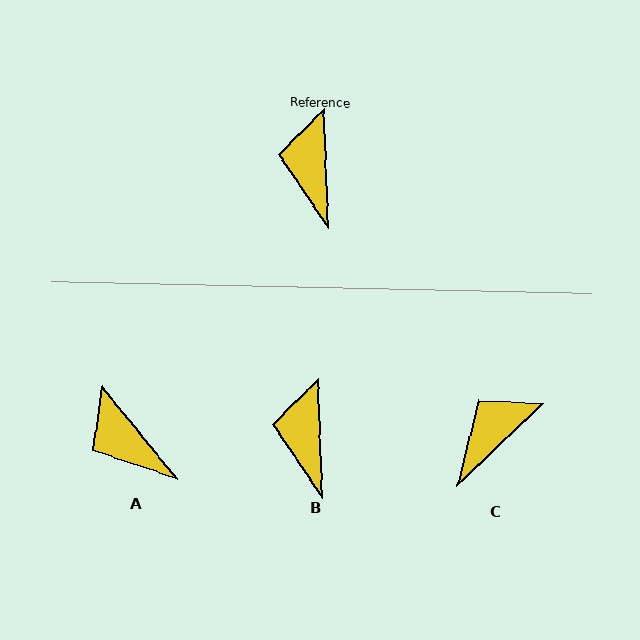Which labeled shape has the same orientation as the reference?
B.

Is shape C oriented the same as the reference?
No, it is off by about 48 degrees.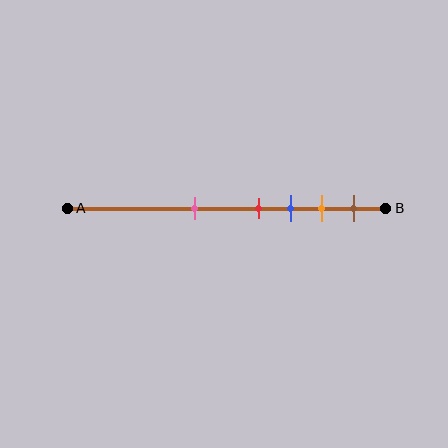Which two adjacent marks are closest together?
The red and blue marks are the closest adjacent pair.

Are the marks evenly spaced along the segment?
No, the marks are not evenly spaced.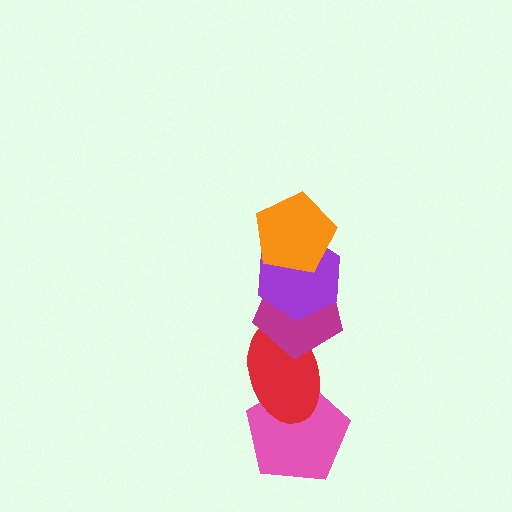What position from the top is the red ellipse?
The red ellipse is 4th from the top.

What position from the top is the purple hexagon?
The purple hexagon is 2nd from the top.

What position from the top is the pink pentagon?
The pink pentagon is 5th from the top.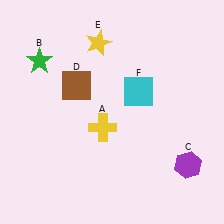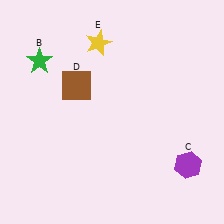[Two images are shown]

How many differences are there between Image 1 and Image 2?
There are 2 differences between the two images.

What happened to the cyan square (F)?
The cyan square (F) was removed in Image 2. It was in the top-right area of Image 1.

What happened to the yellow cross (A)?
The yellow cross (A) was removed in Image 2. It was in the bottom-left area of Image 1.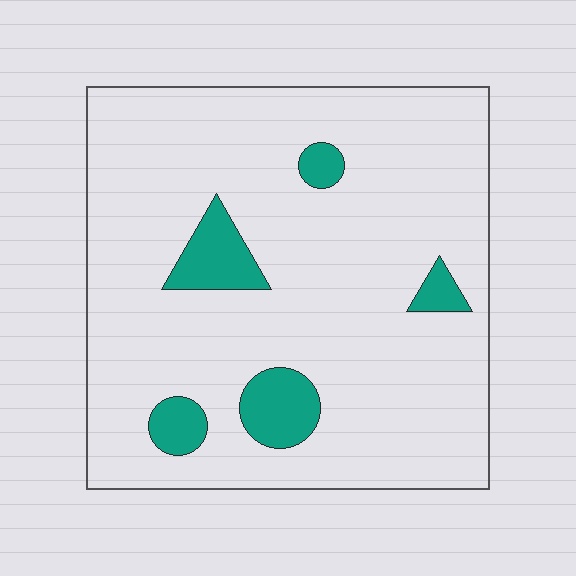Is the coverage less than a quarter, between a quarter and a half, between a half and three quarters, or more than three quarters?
Less than a quarter.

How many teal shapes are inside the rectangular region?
5.